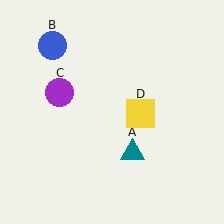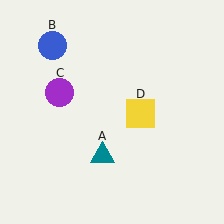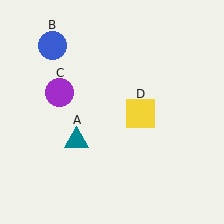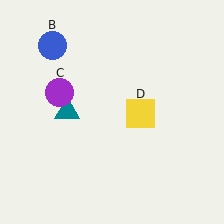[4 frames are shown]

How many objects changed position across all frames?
1 object changed position: teal triangle (object A).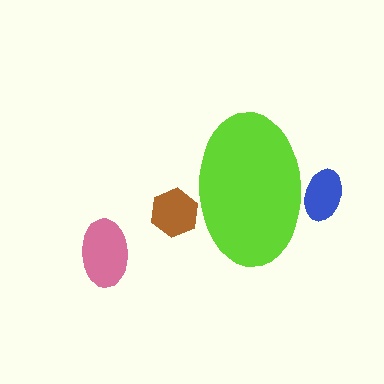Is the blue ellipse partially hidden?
Yes, the blue ellipse is partially hidden behind the lime ellipse.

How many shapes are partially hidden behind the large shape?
2 shapes are partially hidden.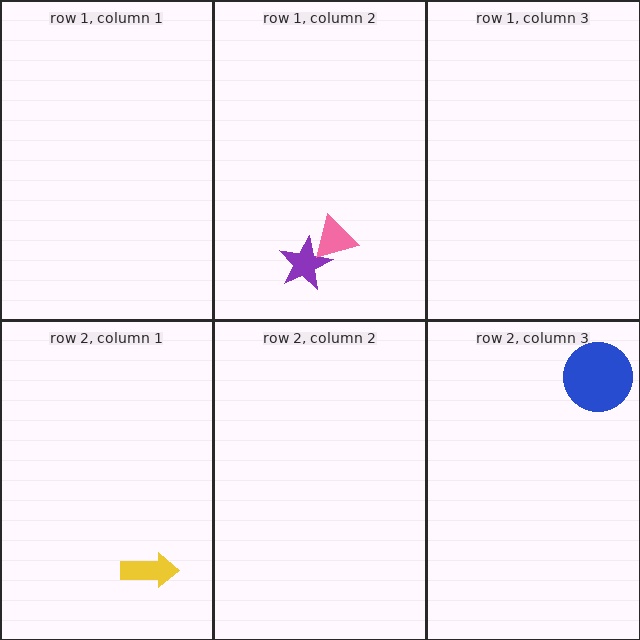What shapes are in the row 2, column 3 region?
The blue circle.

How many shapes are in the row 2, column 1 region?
1.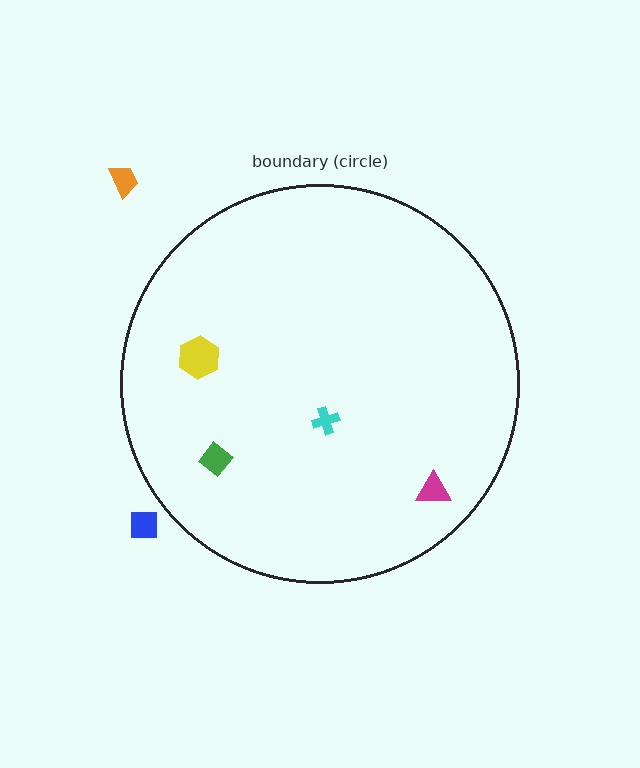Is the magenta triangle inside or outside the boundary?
Inside.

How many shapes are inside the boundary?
4 inside, 2 outside.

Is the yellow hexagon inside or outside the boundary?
Inside.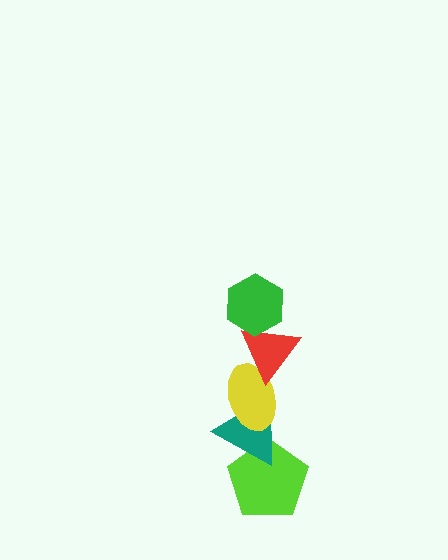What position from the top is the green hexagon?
The green hexagon is 1st from the top.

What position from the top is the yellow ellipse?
The yellow ellipse is 3rd from the top.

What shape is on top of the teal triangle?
The yellow ellipse is on top of the teal triangle.